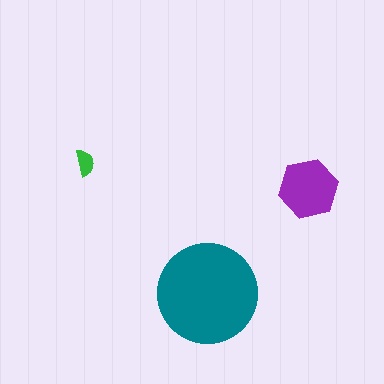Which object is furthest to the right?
The purple hexagon is rightmost.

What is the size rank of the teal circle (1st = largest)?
1st.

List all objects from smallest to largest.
The green semicircle, the purple hexagon, the teal circle.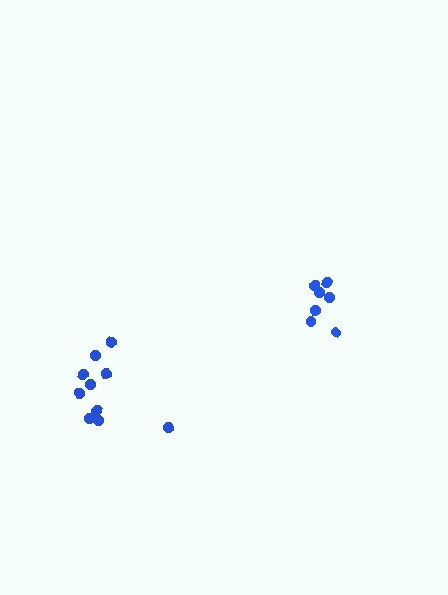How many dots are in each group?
Group 1: 10 dots, Group 2: 7 dots (17 total).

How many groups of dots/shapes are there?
There are 2 groups.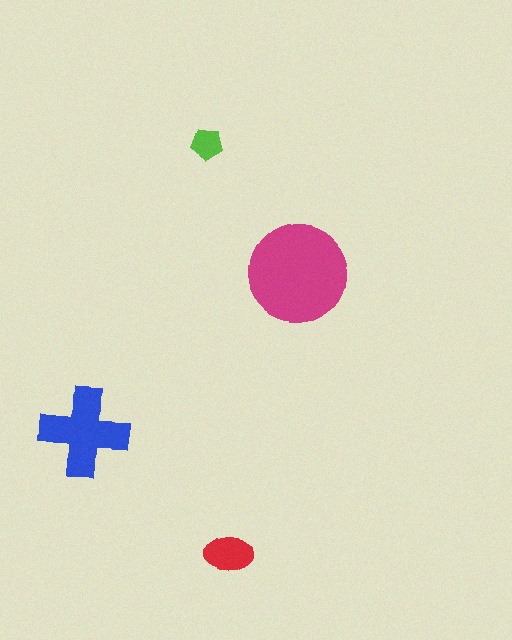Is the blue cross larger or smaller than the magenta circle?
Smaller.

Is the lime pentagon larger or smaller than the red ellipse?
Smaller.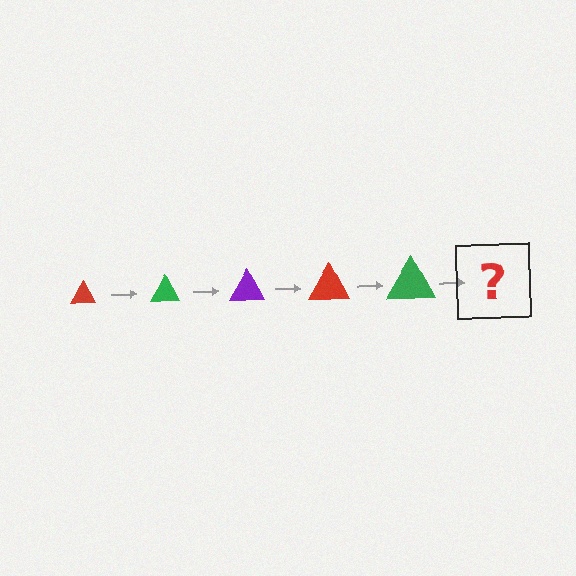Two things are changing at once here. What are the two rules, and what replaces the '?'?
The two rules are that the triangle grows larger each step and the color cycles through red, green, and purple. The '?' should be a purple triangle, larger than the previous one.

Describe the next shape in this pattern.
It should be a purple triangle, larger than the previous one.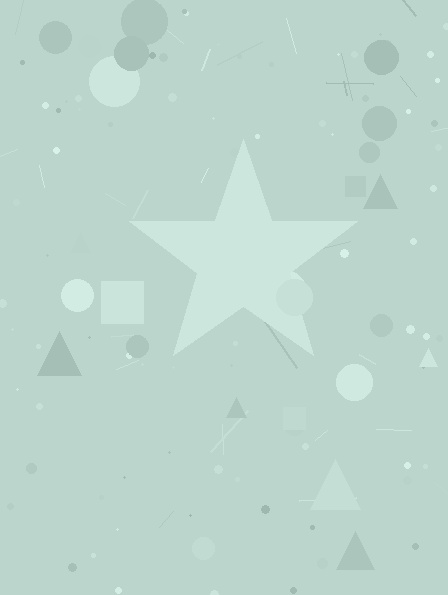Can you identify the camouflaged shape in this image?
The camouflaged shape is a star.